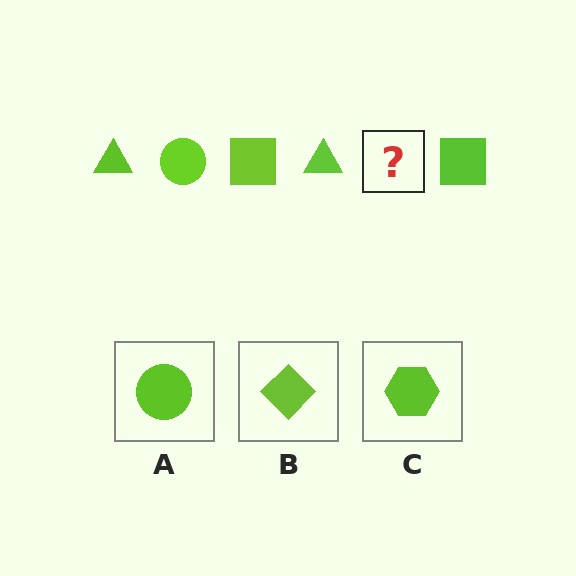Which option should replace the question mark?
Option A.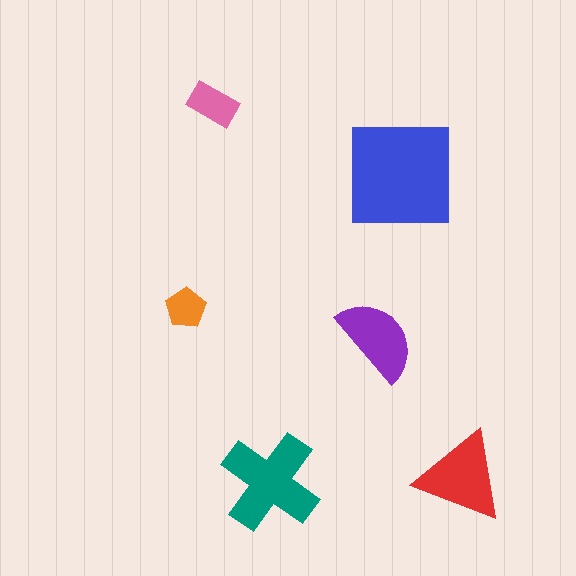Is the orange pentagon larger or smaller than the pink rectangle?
Smaller.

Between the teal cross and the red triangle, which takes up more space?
The teal cross.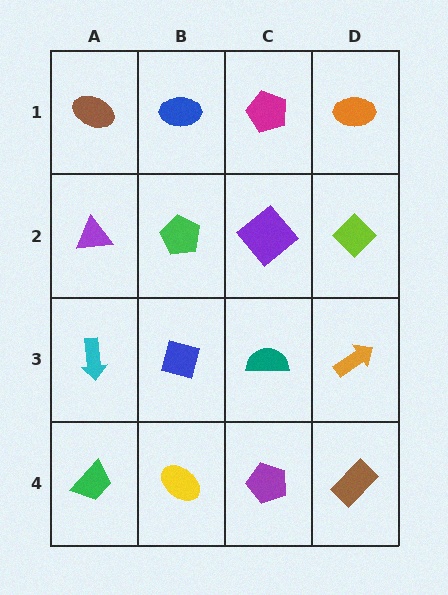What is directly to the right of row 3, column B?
A teal semicircle.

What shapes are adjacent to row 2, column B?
A blue ellipse (row 1, column B), a blue diamond (row 3, column B), a purple triangle (row 2, column A), a purple diamond (row 2, column C).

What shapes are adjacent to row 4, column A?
A cyan arrow (row 3, column A), a yellow ellipse (row 4, column B).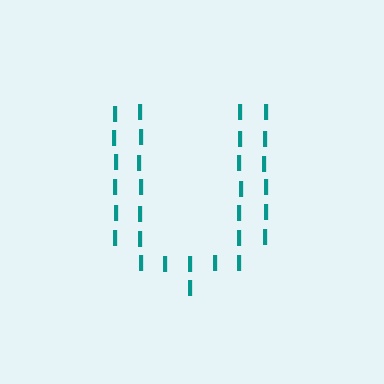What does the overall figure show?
The overall figure shows the letter U.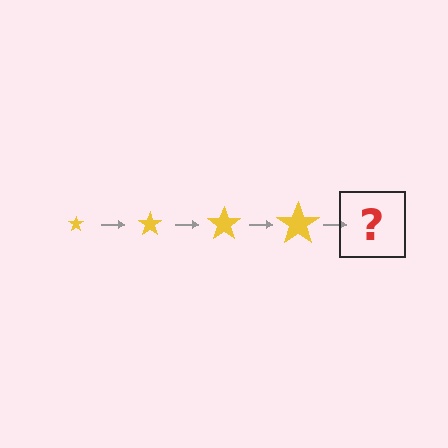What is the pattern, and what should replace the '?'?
The pattern is that the star gets progressively larger each step. The '?' should be a yellow star, larger than the previous one.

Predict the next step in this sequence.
The next step is a yellow star, larger than the previous one.